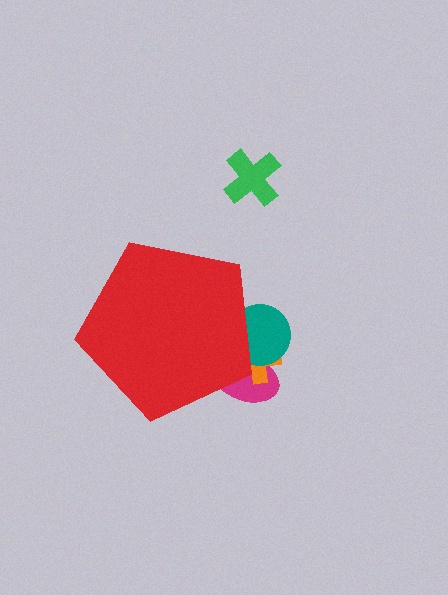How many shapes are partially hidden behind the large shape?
3 shapes are partially hidden.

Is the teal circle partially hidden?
Yes, the teal circle is partially hidden behind the red pentagon.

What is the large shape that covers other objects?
A red pentagon.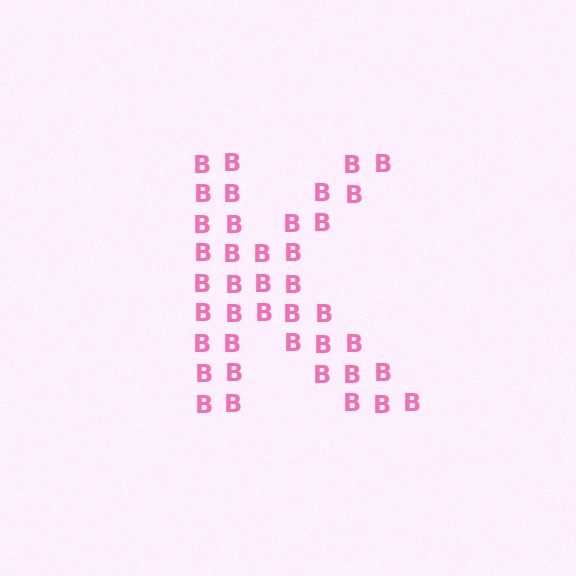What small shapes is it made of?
It is made of small letter B's.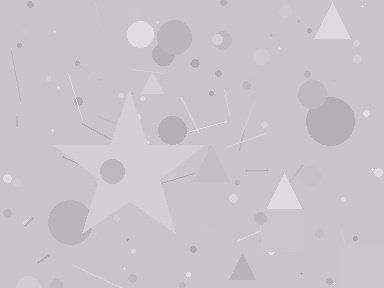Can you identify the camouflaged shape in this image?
The camouflaged shape is a star.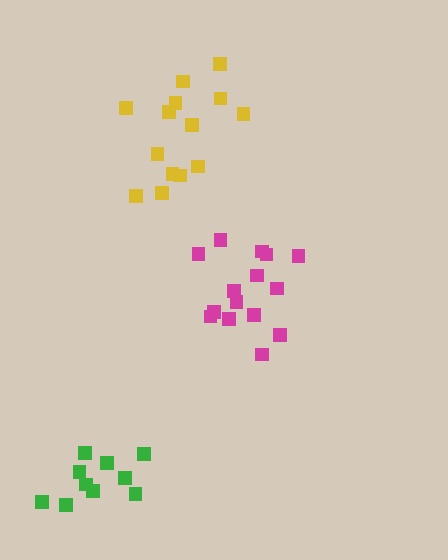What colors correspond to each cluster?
The clusters are colored: magenta, yellow, green.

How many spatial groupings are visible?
There are 3 spatial groupings.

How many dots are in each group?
Group 1: 15 dots, Group 2: 14 dots, Group 3: 10 dots (39 total).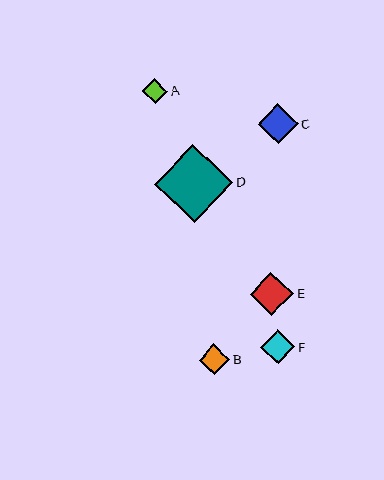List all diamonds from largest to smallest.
From largest to smallest: D, E, C, F, B, A.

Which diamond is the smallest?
Diamond A is the smallest with a size of approximately 25 pixels.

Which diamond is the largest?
Diamond D is the largest with a size of approximately 78 pixels.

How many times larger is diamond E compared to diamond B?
Diamond E is approximately 1.4 times the size of diamond B.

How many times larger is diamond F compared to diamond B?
Diamond F is approximately 1.1 times the size of diamond B.